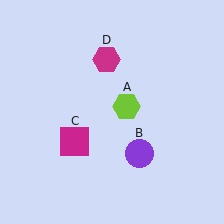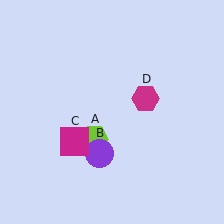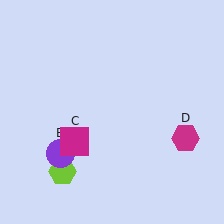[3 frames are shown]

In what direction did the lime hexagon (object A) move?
The lime hexagon (object A) moved down and to the left.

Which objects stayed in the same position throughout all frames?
Magenta square (object C) remained stationary.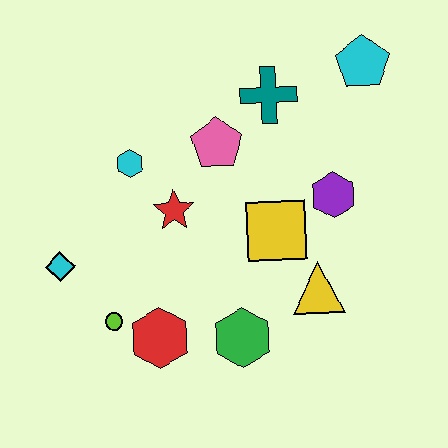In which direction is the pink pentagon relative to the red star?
The pink pentagon is above the red star.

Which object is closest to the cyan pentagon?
The teal cross is closest to the cyan pentagon.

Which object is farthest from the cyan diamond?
The cyan pentagon is farthest from the cyan diamond.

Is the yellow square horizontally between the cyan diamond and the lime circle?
No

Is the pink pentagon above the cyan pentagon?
No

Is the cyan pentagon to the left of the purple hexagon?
No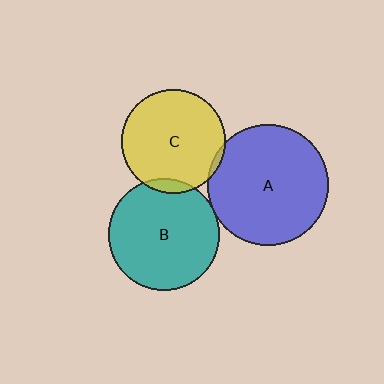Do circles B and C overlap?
Yes.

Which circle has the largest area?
Circle A (blue).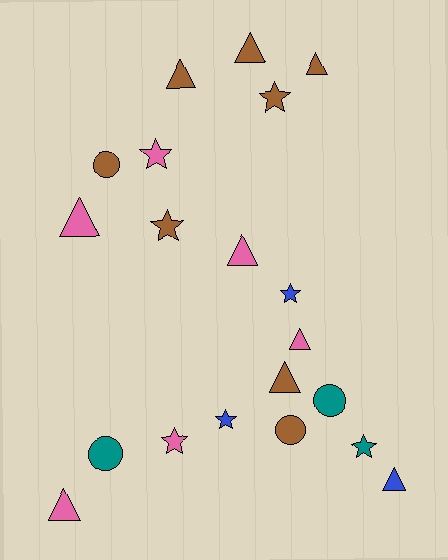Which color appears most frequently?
Brown, with 8 objects.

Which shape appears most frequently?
Triangle, with 9 objects.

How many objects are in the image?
There are 20 objects.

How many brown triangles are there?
There are 4 brown triangles.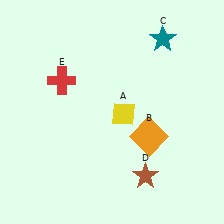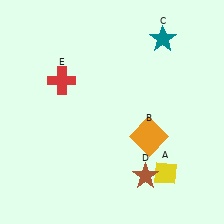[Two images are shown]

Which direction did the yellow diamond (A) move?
The yellow diamond (A) moved down.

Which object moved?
The yellow diamond (A) moved down.